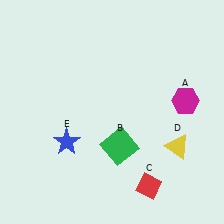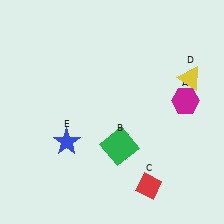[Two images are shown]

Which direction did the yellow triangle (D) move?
The yellow triangle (D) moved up.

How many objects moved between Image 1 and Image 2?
1 object moved between the two images.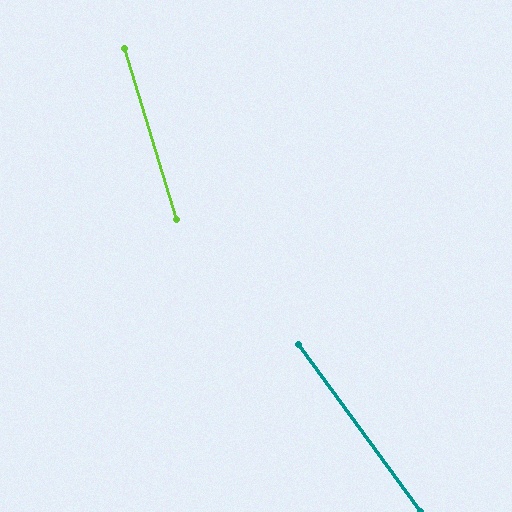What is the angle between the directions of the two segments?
Approximately 19 degrees.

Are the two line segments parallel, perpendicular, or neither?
Neither parallel nor perpendicular — they differ by about 19°.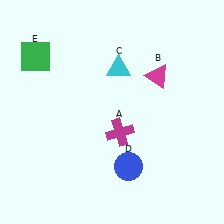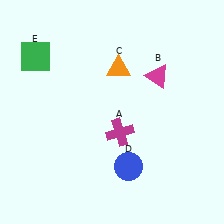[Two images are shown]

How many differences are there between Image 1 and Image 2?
There is 1 difference between the two images.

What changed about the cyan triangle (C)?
In Image 1, C is cyan. In Image 2, it changed to orange.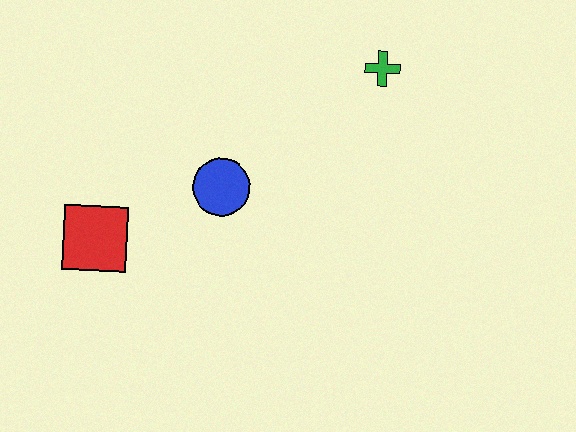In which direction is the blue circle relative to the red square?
The blue circle is to the right of the red square.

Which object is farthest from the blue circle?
The green cross is farthest from the blue circle.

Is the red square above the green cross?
No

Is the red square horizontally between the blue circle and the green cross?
No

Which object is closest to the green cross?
The blue circle is closest to the green cross.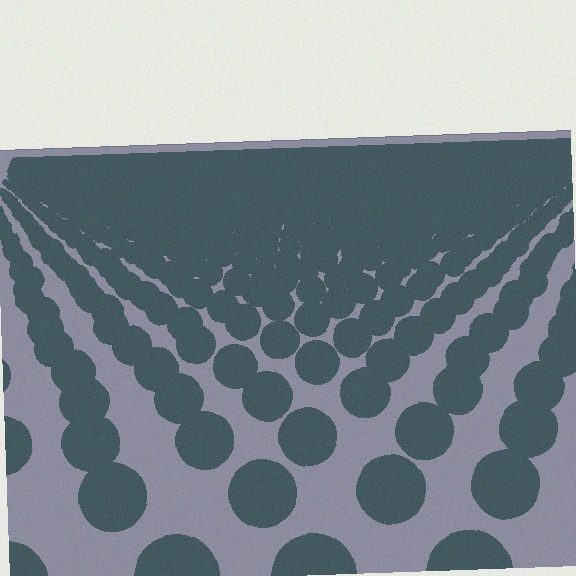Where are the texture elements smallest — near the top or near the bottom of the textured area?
Near the top.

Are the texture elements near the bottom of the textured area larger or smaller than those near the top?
Larger. Near the bottom, elements are closer to the viewer and appear at a bigger on-screen size.